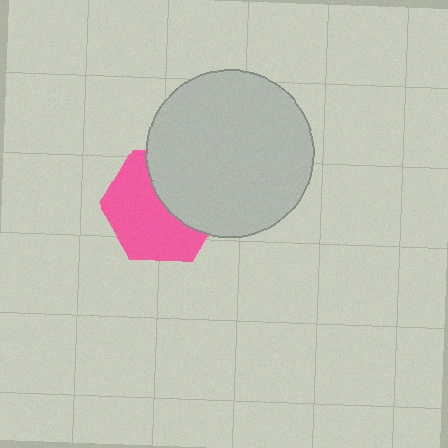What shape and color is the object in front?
The object in front is a light gray circle.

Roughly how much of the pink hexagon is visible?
About half of it is visible (roughly 59%).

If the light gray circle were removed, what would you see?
You would see the complete pink hexagon.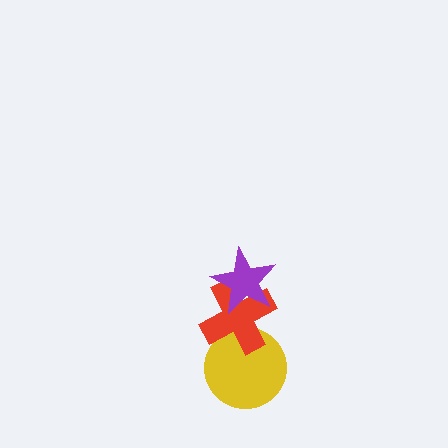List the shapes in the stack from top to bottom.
From top to bottom: the purple star, the red cross, the yellow circle.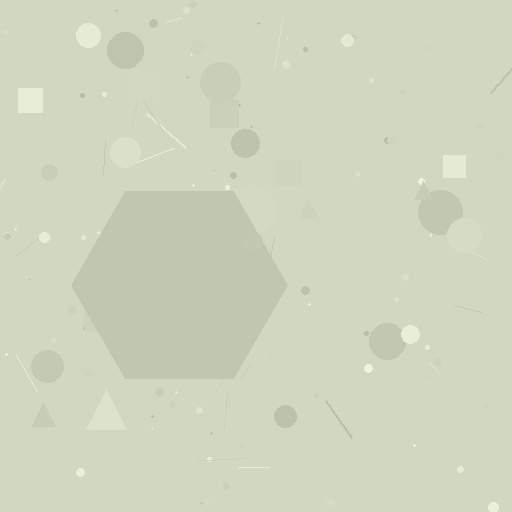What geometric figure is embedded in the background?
A hexagon is embedded in the background.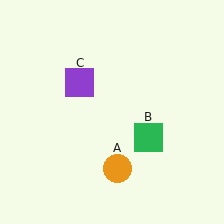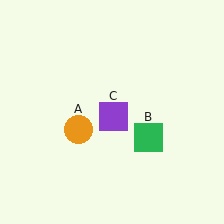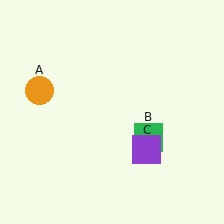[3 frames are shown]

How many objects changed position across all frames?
2 objects changed position: orange circle (object A), purple square (object C).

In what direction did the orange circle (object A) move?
The orange circle (object A) moved up and to the left.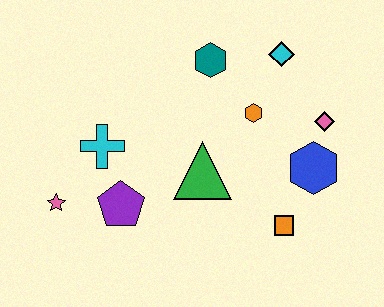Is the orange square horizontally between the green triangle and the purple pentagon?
No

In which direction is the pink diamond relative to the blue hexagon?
The pink diamond is above the blue hexagon.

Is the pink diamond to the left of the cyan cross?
No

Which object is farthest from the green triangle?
The pink star is farthest from the green triangle.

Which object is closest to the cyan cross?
The purple pentagon is closest to the cyan cross.